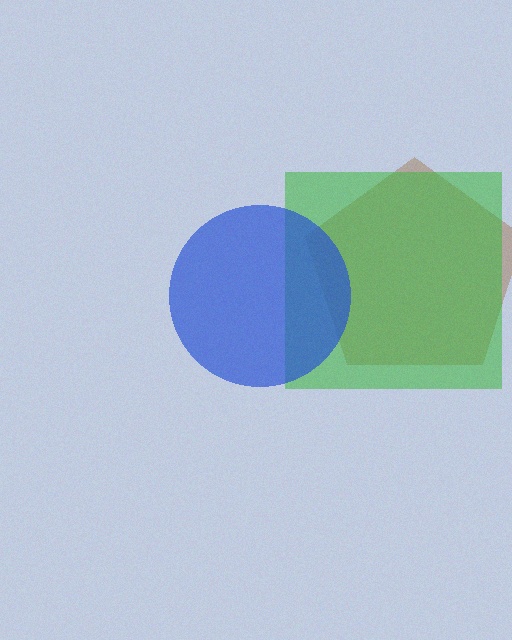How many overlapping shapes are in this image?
There are 3 overlapping shapes in the image.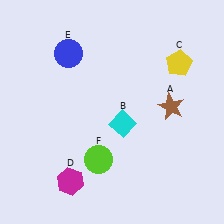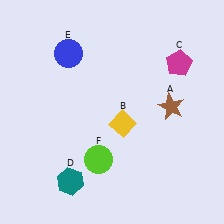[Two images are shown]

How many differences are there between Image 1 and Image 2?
There are 3 differences between the two images.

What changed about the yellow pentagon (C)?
In Image 1, C is yellow. In Image 2, it changed to magenta.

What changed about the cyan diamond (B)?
In Image 1, B is cyan. In Image 2, it changed to yellow.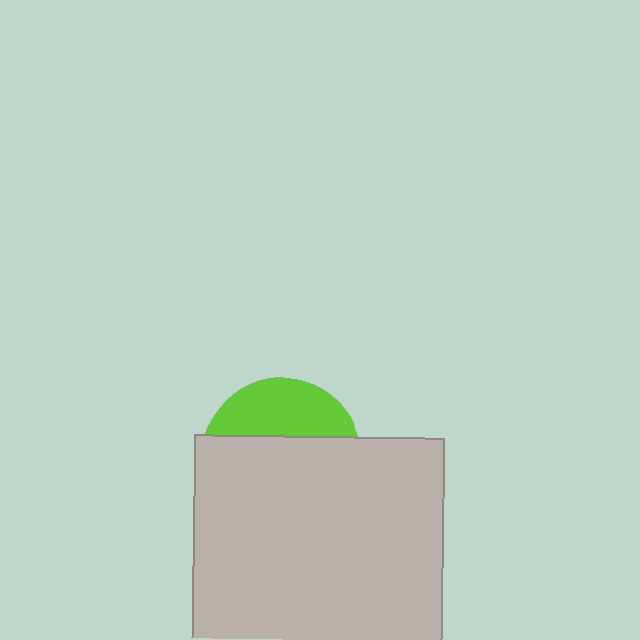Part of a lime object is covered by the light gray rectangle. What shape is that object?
It is a circle.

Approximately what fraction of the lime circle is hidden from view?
Roughly 67% of the lime circle is hidden behind the light gray rectangle.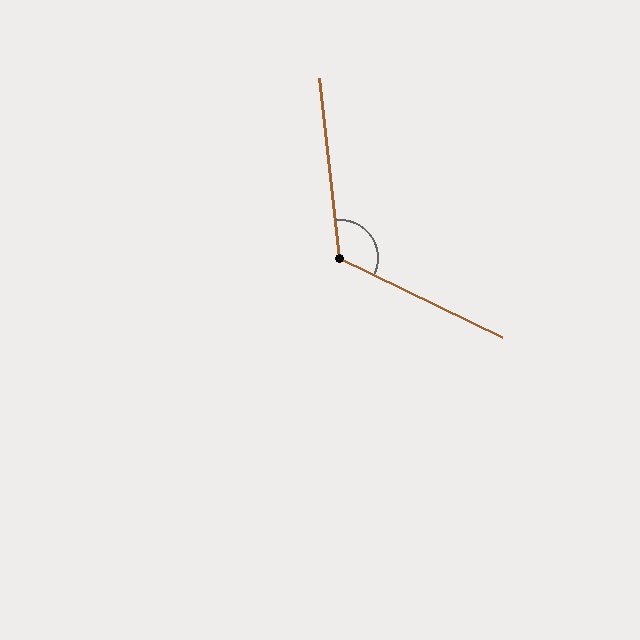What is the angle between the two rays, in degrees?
Approximately 123 degrees.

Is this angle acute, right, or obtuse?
It is obtuse.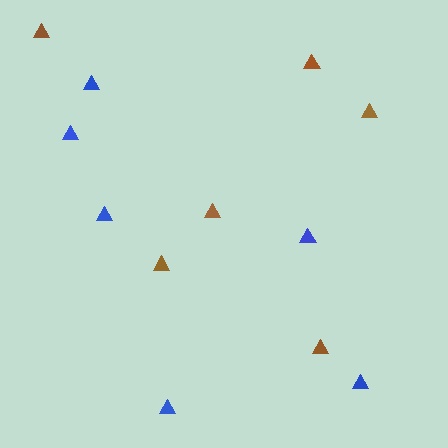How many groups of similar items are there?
There are 2 groups: one group of brown triangles (6) and one group of blue triangles (6).